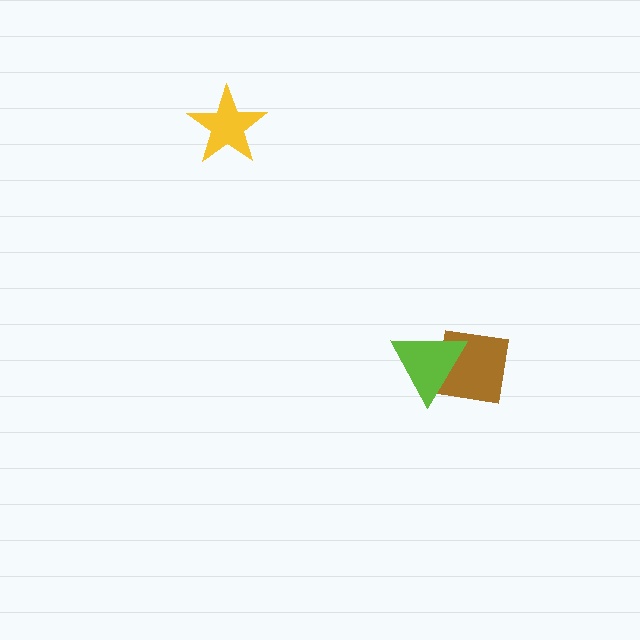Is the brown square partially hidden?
Yes, it is partially covered by another shape.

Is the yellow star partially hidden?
No, no other shape covers it.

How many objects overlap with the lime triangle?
1 object overlaps with the lime triangle.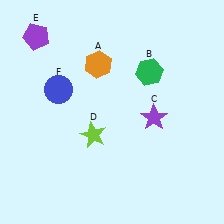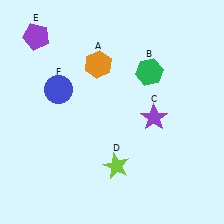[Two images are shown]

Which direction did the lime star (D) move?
The lime star (D) moved down.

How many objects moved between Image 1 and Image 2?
1 object moved between the two images.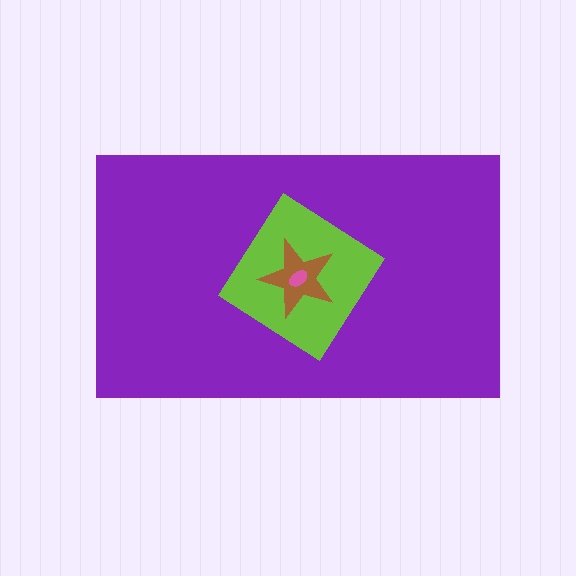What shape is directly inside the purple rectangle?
The lime diamond.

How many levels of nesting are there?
4.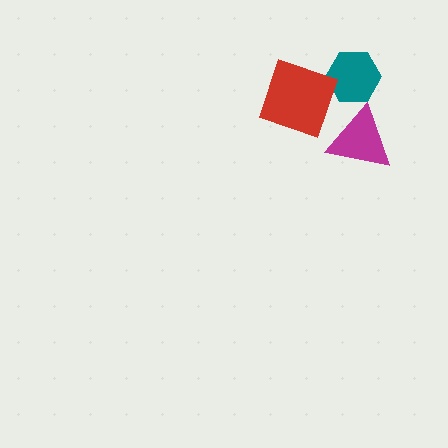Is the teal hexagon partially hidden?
Yes, it is partially covered by another shape.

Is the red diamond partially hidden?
No, no other shape covers it.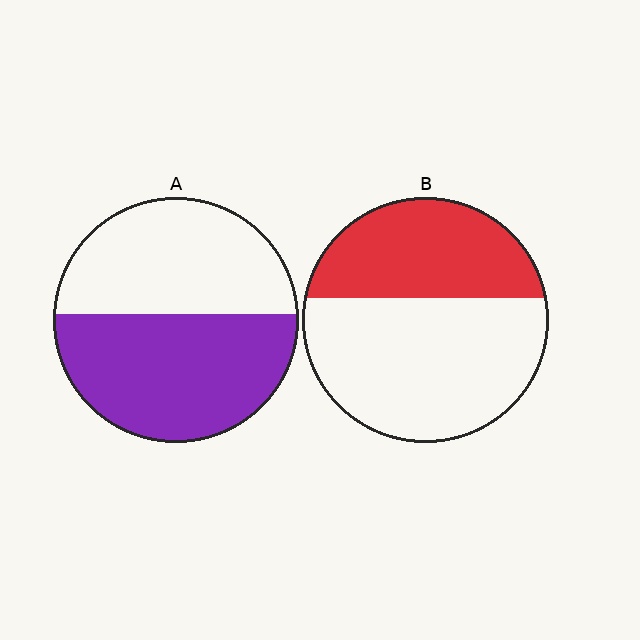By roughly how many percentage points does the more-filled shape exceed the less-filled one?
By roughly 15 percentage points (A over B).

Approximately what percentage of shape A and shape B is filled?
A is approximately 55% and B is approximately 40%.